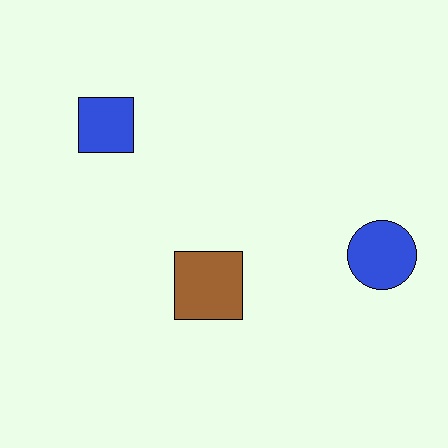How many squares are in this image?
There are 2 squares.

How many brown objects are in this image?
There is 1 brown object.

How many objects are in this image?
There are 3 objects.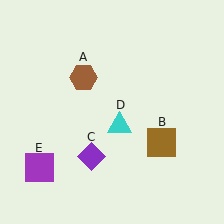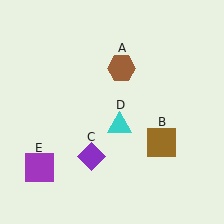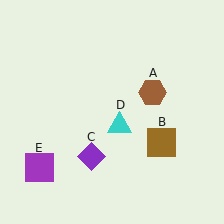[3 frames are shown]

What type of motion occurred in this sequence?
The brown hexagon (object A) rotated clockwise around the center of the scene.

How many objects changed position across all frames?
1 object changed position: brown hexagon (object A).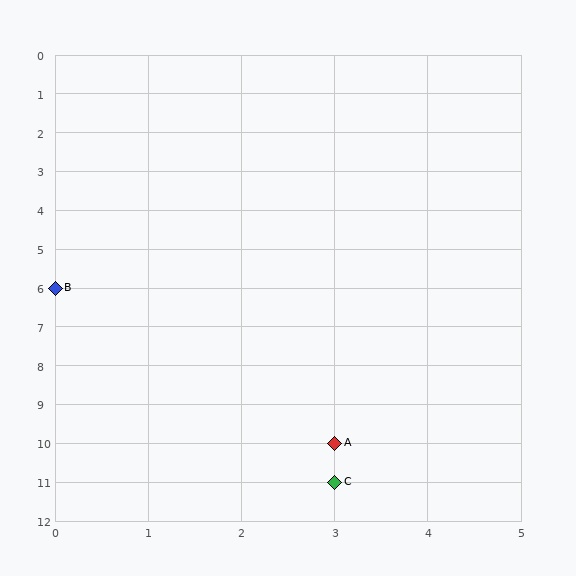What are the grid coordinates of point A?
Point A is at grid coordinates (3, 10).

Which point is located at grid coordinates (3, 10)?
Point A is at (3, 10).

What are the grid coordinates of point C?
Point C is at grid coordinates (3, 11).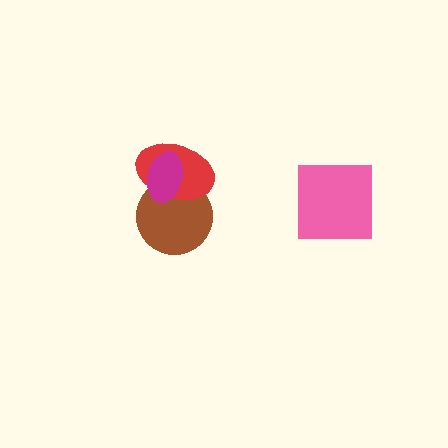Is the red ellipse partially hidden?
Yes, it is partially covered by another shape.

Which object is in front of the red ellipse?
The magenta ellipse is in front of the red ellipse.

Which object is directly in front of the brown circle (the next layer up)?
The red ellipse is directly in front of the brown circle.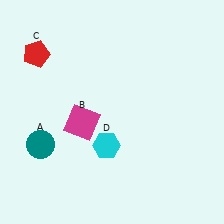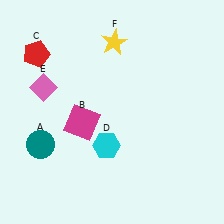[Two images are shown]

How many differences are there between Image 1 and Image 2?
There are 2 differences between the two images.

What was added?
A pink diamond (E), a yellow star (F) were added in Image 2.